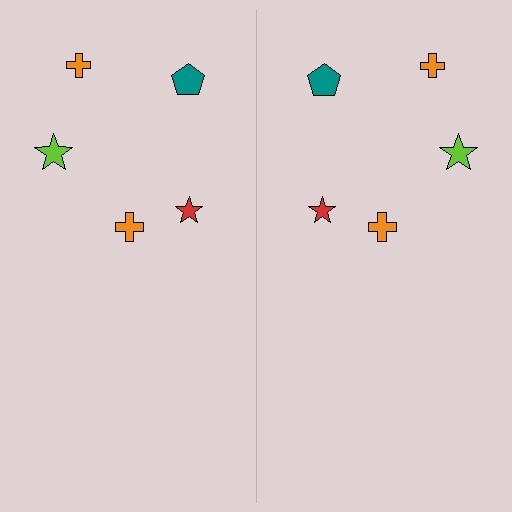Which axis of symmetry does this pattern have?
The pattern has a vertical axis of symmetry running through the center of the image.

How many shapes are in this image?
There are 10 shapes in this image.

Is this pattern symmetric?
Yes, this pattern has bilateral (reflection) symmetry.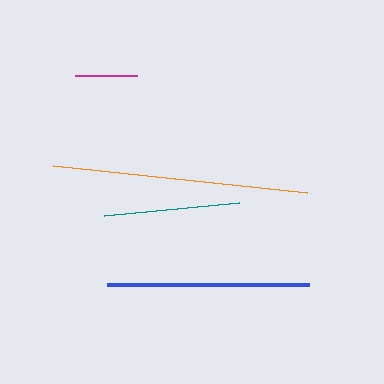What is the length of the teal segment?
The teal segment is approximately 136 pixels long.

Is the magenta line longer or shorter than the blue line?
The blue line is longer than the magenta line.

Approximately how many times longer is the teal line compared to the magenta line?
The teal line is approximately 2.2 times the length of the magenta line.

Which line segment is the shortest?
The magenta line is the shortest at approximately 62 pixels.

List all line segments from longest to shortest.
From longest to shortest: orange, blue, teal, magenta.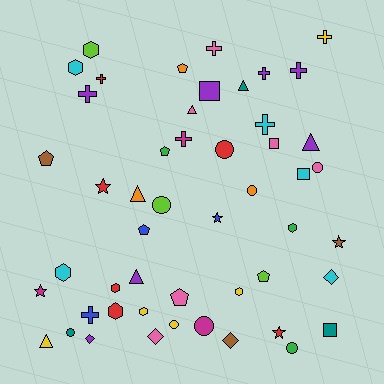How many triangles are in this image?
There are 6 triangles.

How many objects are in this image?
There are 50 objects.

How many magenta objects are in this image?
There are 3 magenta objects.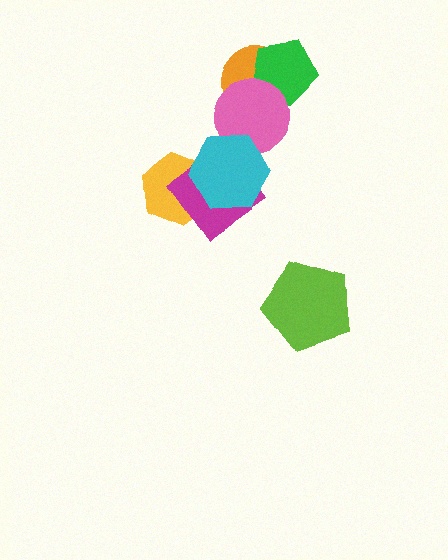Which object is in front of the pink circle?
The cyan hexagon is in front of the pink circle.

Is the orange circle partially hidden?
Yes, it is partially covered by another shape.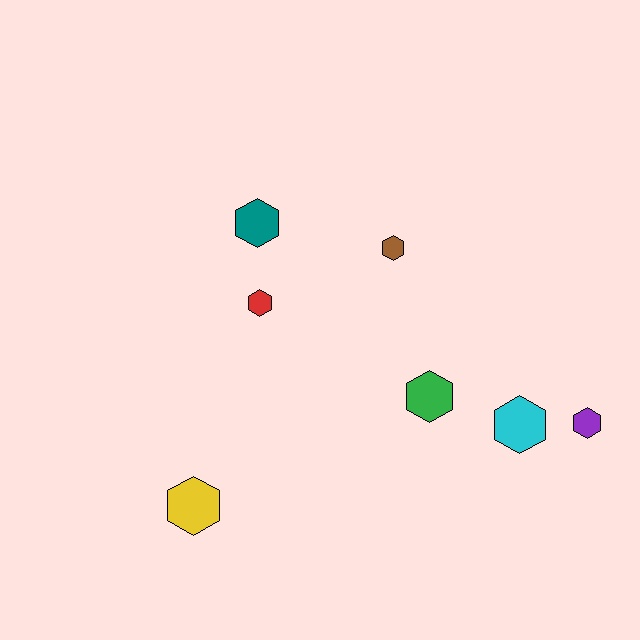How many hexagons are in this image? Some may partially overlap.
There are 7 hexagons.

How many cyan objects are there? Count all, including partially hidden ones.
There is 1 cyan object.